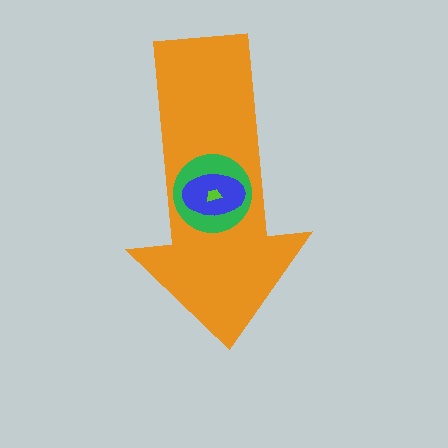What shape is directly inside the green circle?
The blue ellipse.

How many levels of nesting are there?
4.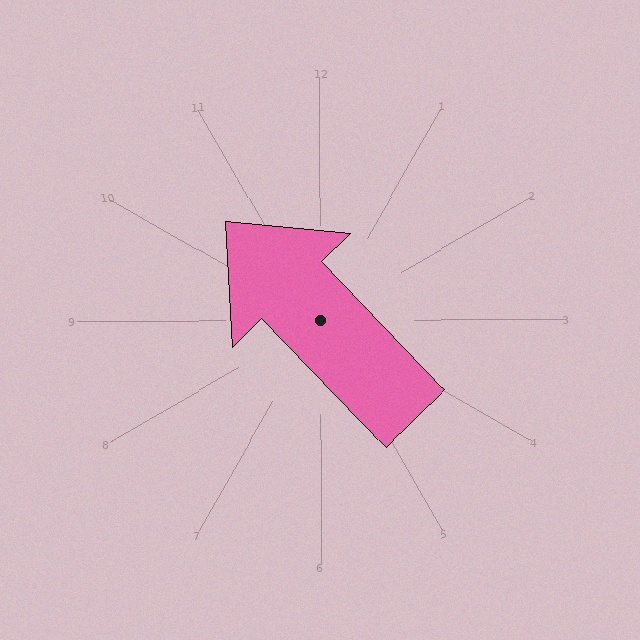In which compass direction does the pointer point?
Northwest.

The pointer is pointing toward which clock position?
Roughly 11 o'clock.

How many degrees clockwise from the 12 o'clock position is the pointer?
Approximately 316 degrees.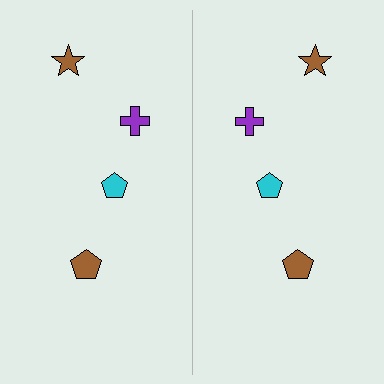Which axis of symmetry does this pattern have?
The pattern has a vertical axis of symmetry running through the center of the image.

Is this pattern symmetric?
Yes, this pattern has bilateral (reflection) symmetry.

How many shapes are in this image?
There are 8 shapes in this image.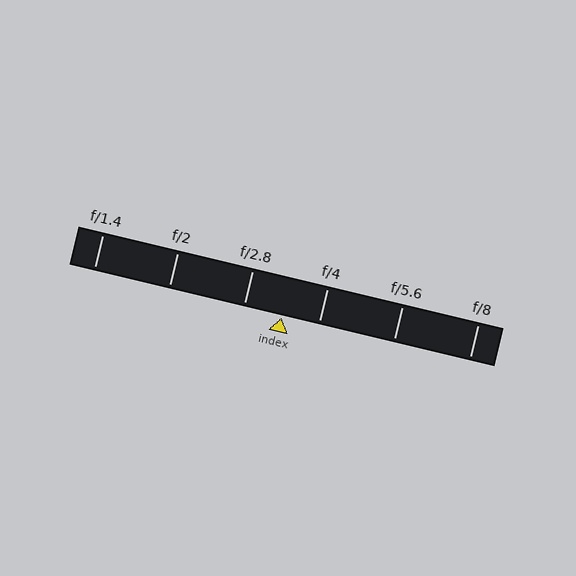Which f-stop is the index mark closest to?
The index mark is closest to f/4.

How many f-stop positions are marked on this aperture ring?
There are 6 f-stop positions marked.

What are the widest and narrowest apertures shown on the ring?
The widest aperture shown is f/1.4 and the narrowest is f/8.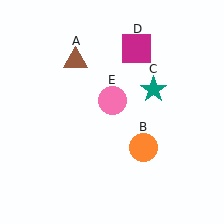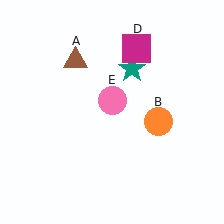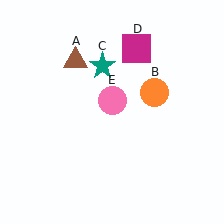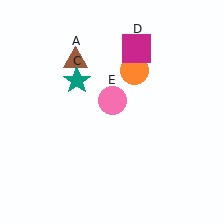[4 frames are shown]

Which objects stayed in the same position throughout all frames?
Brown triangle (object A) and magenta square (object D) and pink circle (object E) remained stationary.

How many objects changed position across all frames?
2 objects changed position: orange circle (object B), teal star (object C).